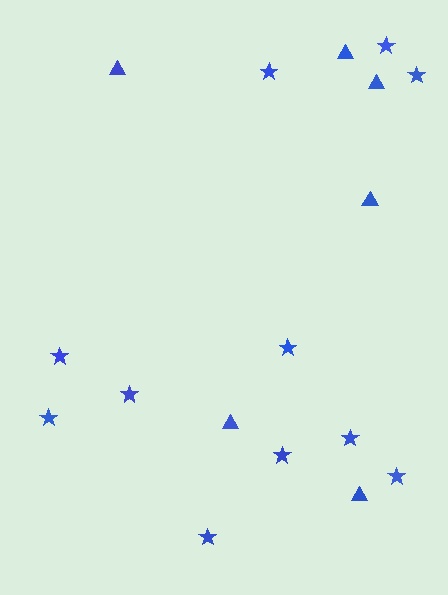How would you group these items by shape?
There are 2 groups: one group of triangles (6) and one group of stars (11).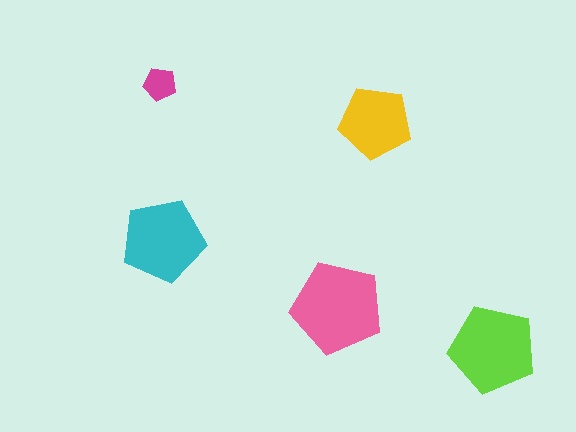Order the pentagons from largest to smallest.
the pink one, the lime one, the cyan one, the yellow one, the magenta one.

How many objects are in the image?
There are 5 objects in the image.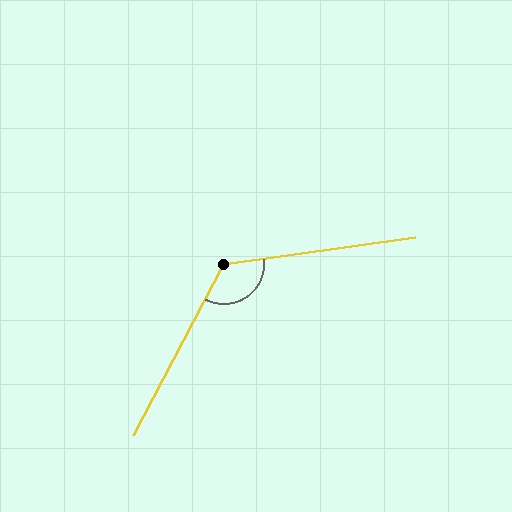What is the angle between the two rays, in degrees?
Approximately 126 degrees.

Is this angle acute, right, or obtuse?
It is obtuse.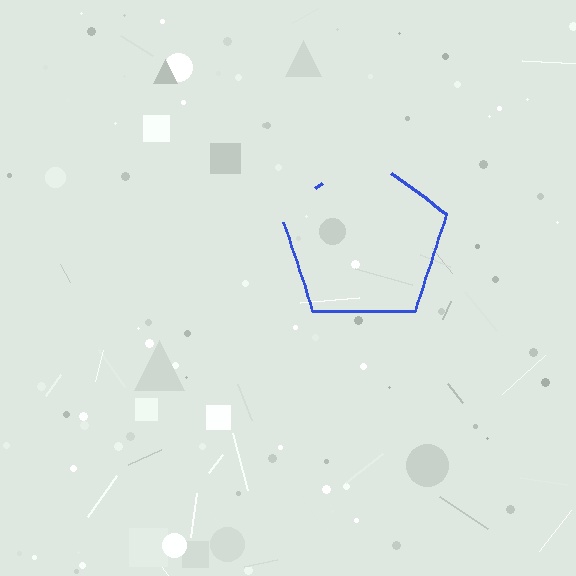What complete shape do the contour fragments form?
The contour fragments form a pentagon.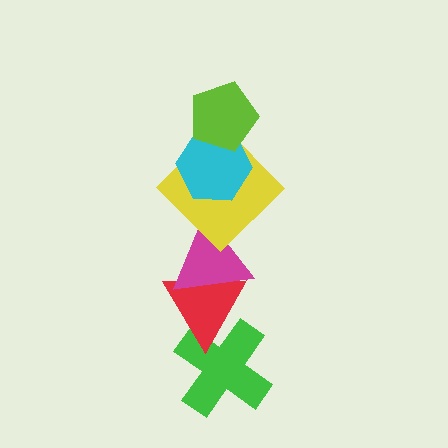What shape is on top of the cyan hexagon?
The lime pentagon is on top of the cyan hexagon.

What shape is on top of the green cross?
The red triangle is on top of the green cross.